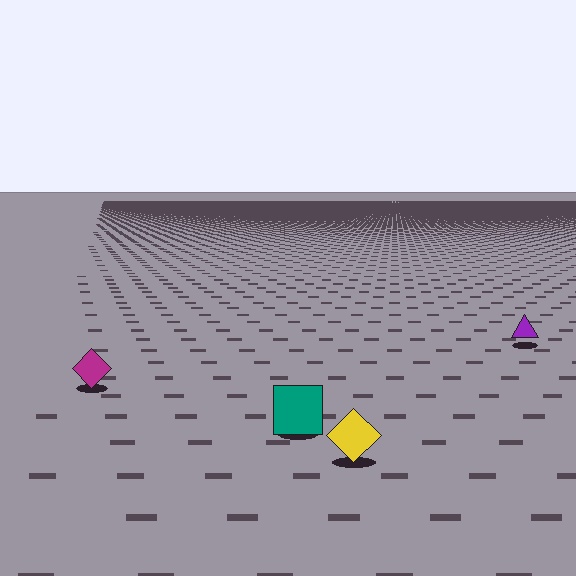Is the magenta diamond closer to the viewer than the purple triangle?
Yes. The magenta diamond is closer — you can tell from the texture gradient: the ground texture is coarser near it.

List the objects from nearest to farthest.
From nearest to farthest: the yellow diamond, the teal square, the magenta diamond, the purple triangle.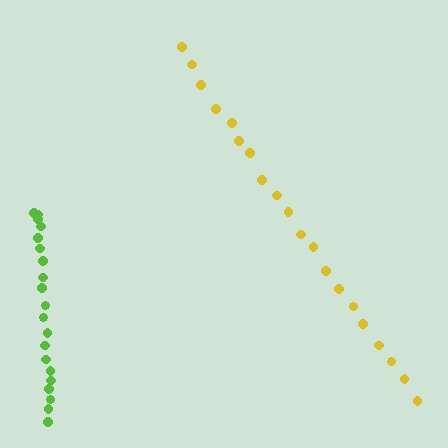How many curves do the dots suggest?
There are 2 distinct paths.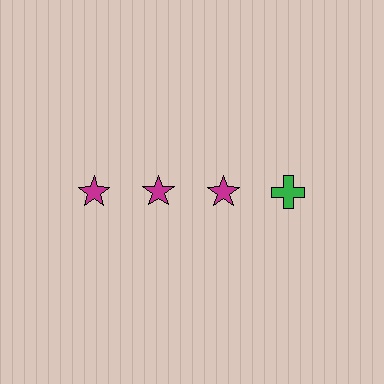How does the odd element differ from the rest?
It differs in both color (green instead of magenta) and shape (cross instead of star).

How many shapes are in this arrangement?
There are 4 shapes arranged in a grid pattern.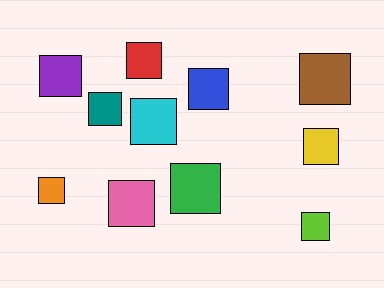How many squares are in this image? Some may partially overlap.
There are 11 squares.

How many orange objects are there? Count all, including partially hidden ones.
There is 1 orange object.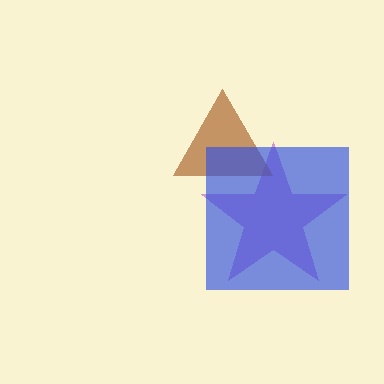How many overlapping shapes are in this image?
There are 3 overlapping shapes in the image.